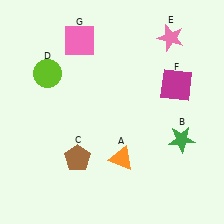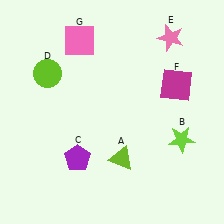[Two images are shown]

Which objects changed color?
A changed from orange to lime. B changed from green to lime. C changed from brown to purple.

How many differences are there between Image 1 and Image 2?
There are 3 differences between the two images.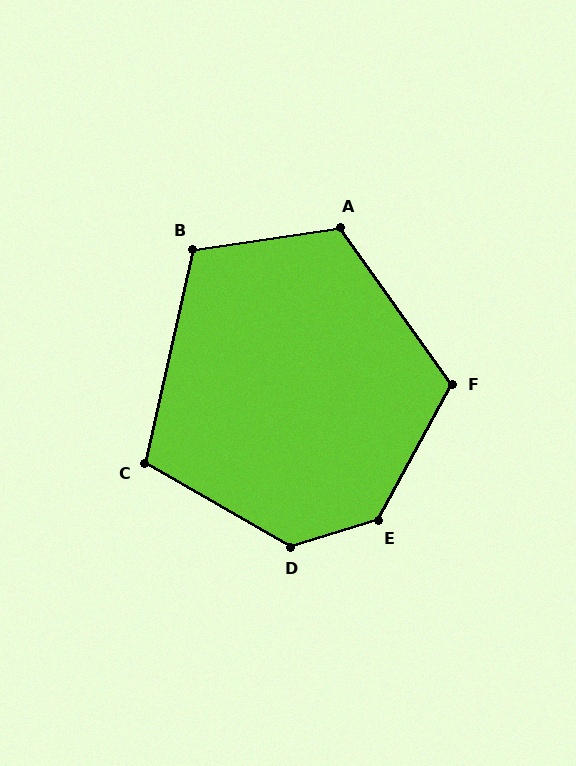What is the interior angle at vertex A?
Approximately 117 degrees (obtuse).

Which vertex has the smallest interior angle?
C, at approximately 107 degrees.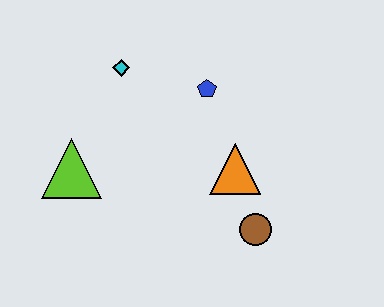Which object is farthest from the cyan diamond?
The brown circle is farthest from the cyan diamond.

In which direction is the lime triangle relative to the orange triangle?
The lime triangle is to the left of the orange triangle.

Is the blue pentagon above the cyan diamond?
No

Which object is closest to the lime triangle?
The cyan diamond is closest to the lime triangle.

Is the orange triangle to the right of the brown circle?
No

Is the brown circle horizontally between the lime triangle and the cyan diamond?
No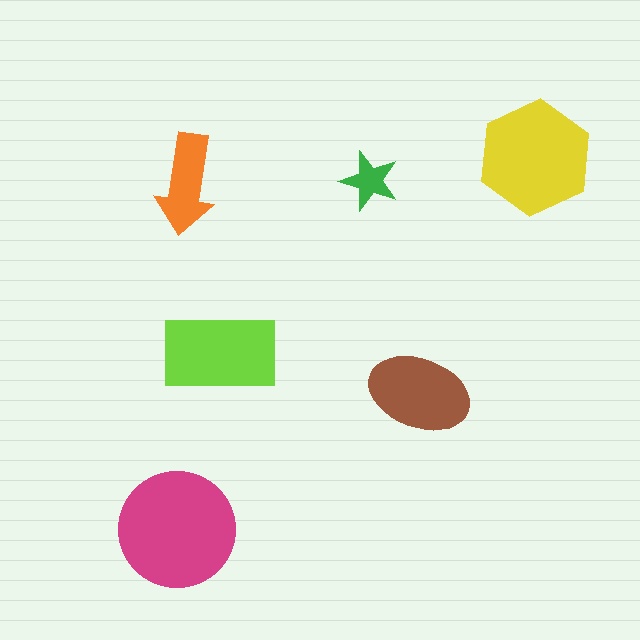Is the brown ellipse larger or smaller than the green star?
Larger.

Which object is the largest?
The magenta circle.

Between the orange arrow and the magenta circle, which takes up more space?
The magenta circle.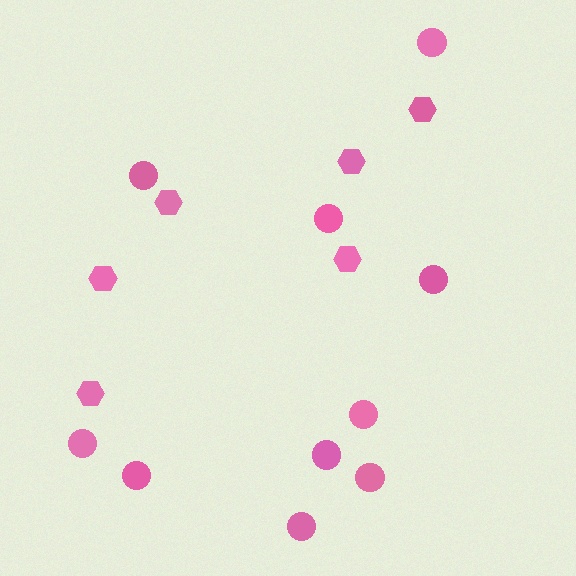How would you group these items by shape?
There are 2 groups: one group of circles (10) and one group of hexagons (6).